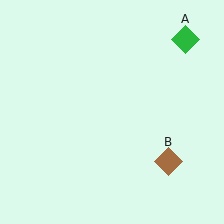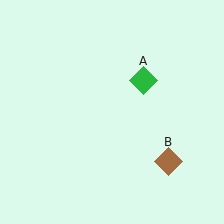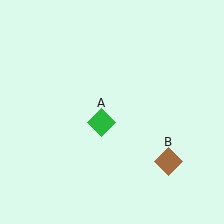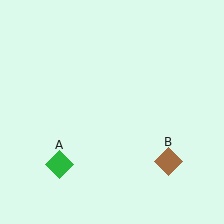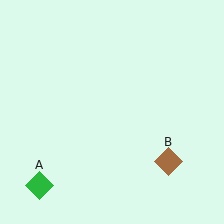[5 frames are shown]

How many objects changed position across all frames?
1 object changed position: green diamond (object A).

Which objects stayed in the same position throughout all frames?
Brown diamond (object B) remained stationary.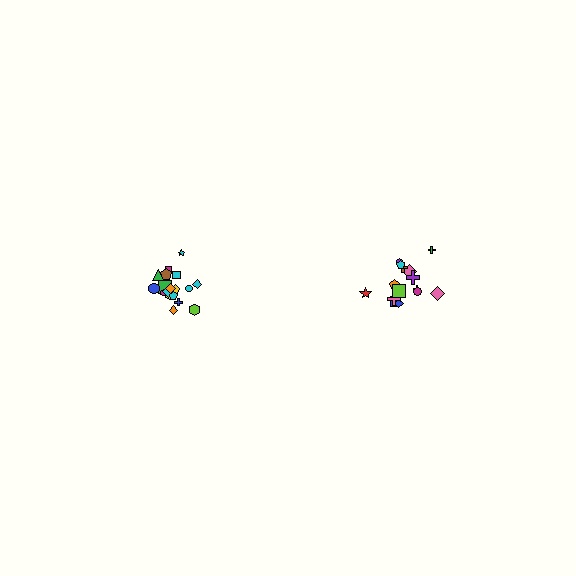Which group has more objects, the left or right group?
The left group.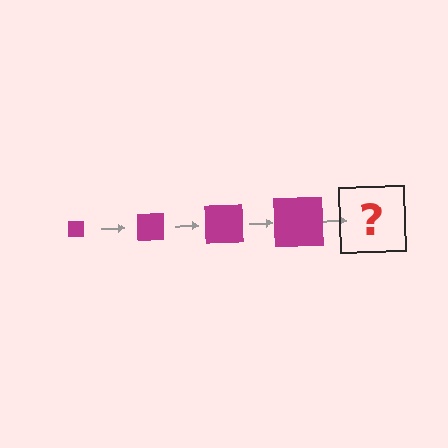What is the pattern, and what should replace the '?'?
The pattern is that the square gets progressively larger each step. The '?' should be a magenta square, larger than the previous one.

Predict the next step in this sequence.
The next step is a magenta square, larger than the previous one.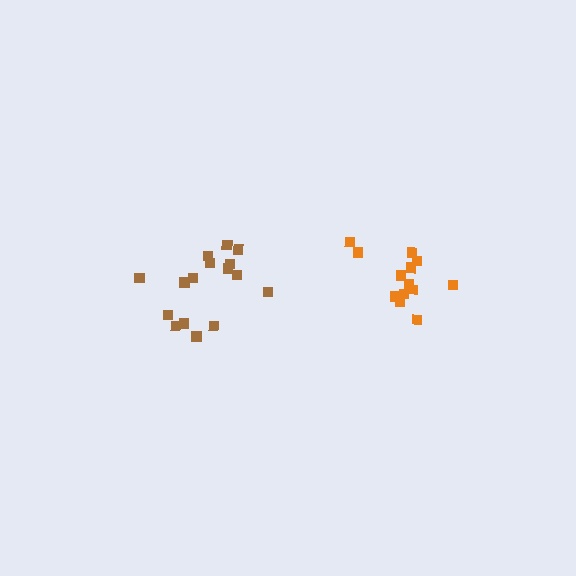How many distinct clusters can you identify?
There are 2 distinct clusters.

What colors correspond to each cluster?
The clusters are colored: orange, brown.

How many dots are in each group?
Group 1: 13 dots, Group 2: 16 dots (29 total).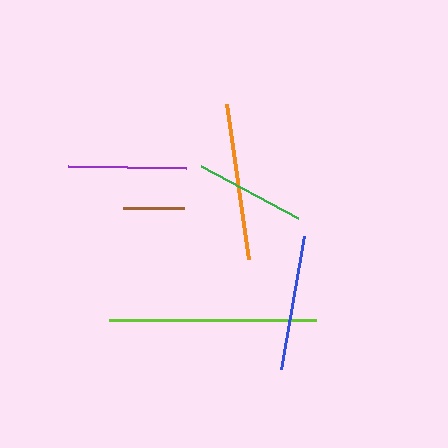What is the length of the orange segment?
The orange segment is approximately 156 pixels long.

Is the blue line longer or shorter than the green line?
The blue line is longer than the green line.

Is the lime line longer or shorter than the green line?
The lime line is longer than the green line.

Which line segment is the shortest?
The brown line is the shortest at approximately 61 pixels.